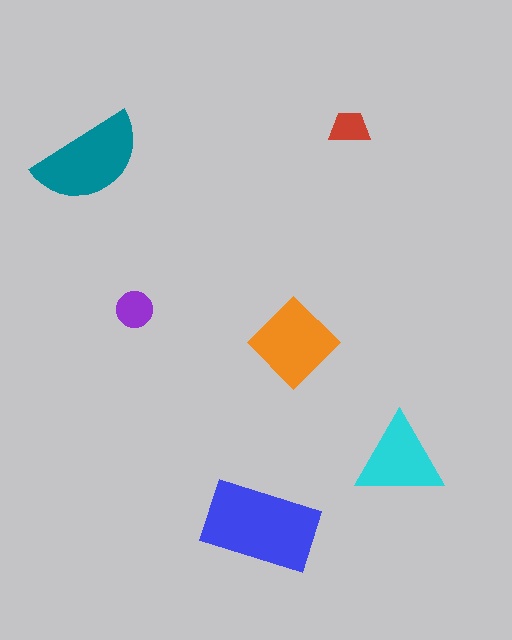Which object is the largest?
The blue rectangle.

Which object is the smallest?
The red trapezoid.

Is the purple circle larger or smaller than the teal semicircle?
Smaller.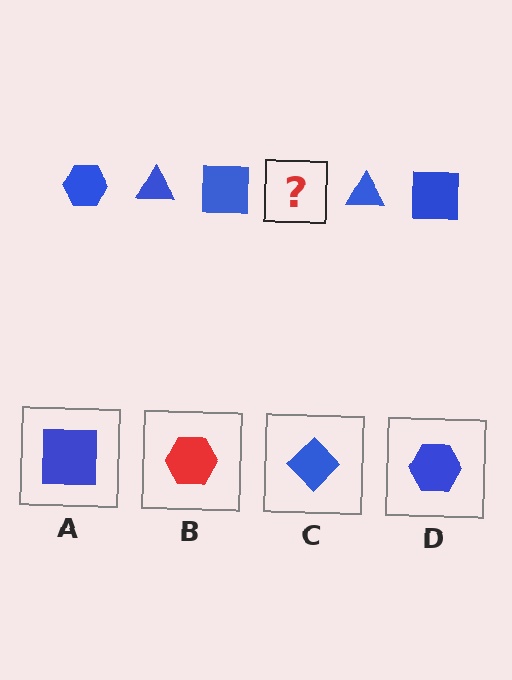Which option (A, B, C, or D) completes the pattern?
D.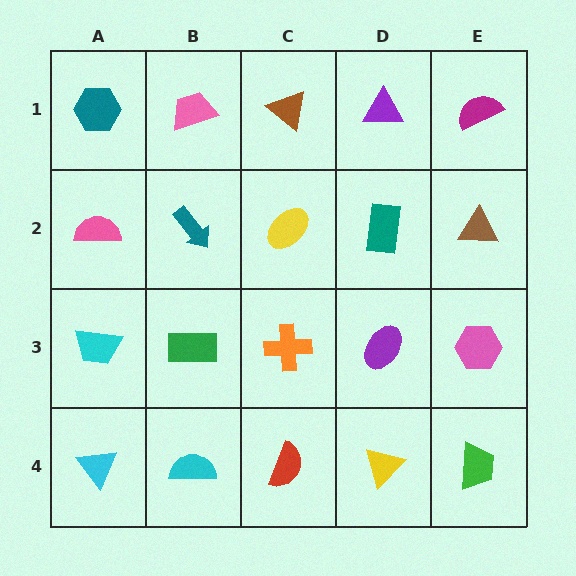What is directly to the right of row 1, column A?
A pink trapezoid.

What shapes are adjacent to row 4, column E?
A pink hexagon (row 3, column E), a yellow triangle (row 4, column D).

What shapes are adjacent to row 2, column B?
A pink trapezoid (row 1, column B), a green rectangle (row 3, column B), a pink semicircle (row 2, column A), a yellow ellipse (row 2, column C).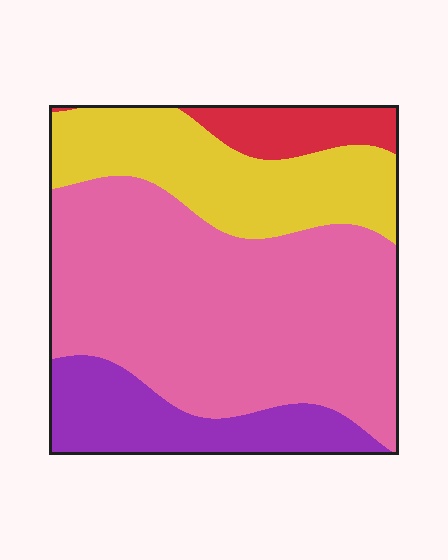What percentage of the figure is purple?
Purple takes up less than a sixth of the figure.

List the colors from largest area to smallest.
From largest to smallest: pink, yellow, purple, red.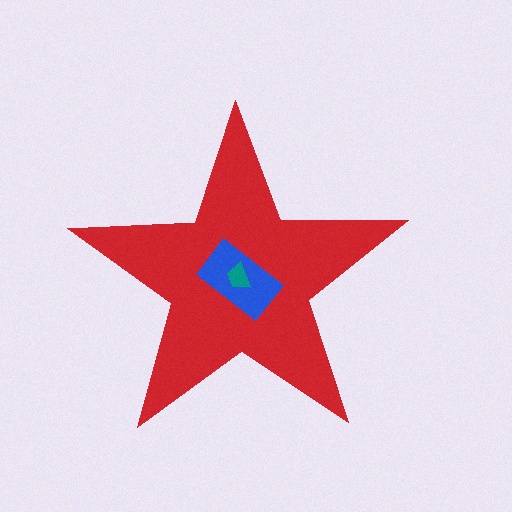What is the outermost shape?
The red star.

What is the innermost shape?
The teal trapezoid.